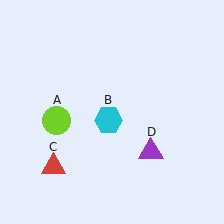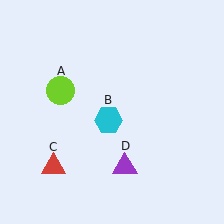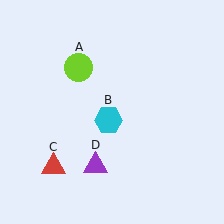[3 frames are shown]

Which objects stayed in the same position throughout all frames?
Cyan hexagon (object B) and red triangle (object C) remained stationary.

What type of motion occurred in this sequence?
The lime circle (object A), purple triangle (object D) rotated clockwise around the center of the scene.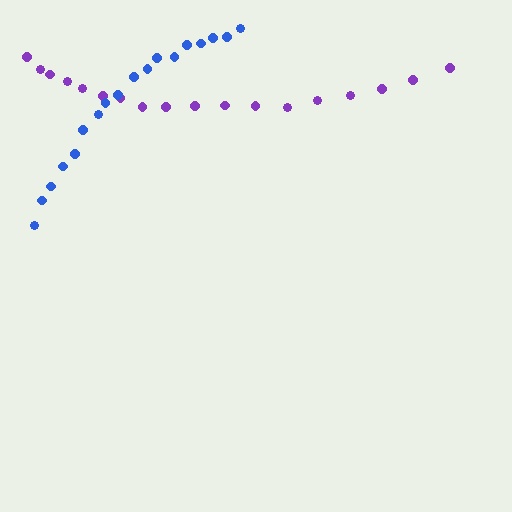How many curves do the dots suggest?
There are 2 distinct paths.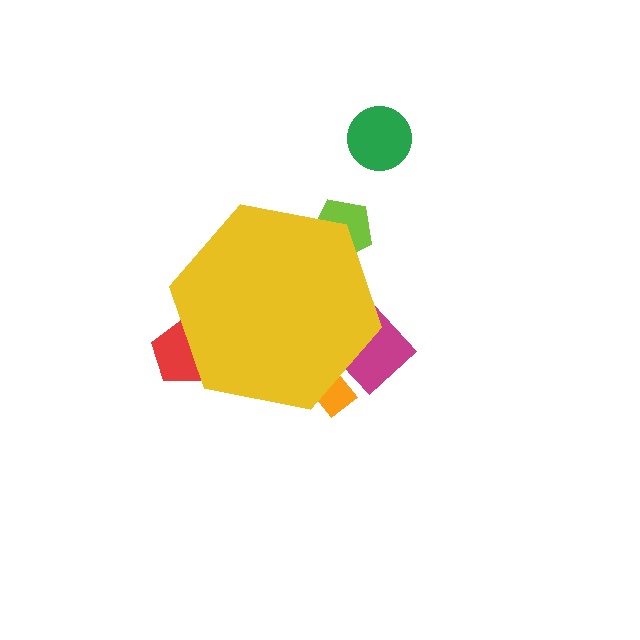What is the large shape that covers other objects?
A yellow hexagon.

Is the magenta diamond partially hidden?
Yes, the magenta diamond is partially hidden behind the yellow hexagon.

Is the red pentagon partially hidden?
Yes, the red pentagon is partially hidden behind the yellow hexagon.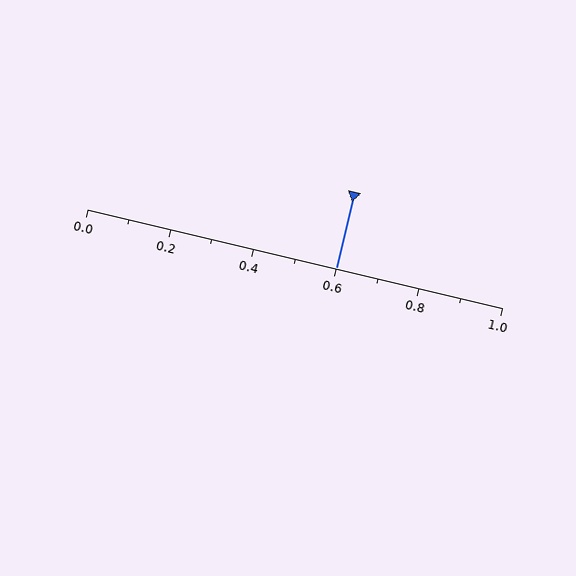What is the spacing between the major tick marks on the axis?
The major ticks are spaced 0.2 apart.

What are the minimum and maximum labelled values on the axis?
The axis runs from 0.0 to 1.0.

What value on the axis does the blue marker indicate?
The marker indicates approximately 0.6.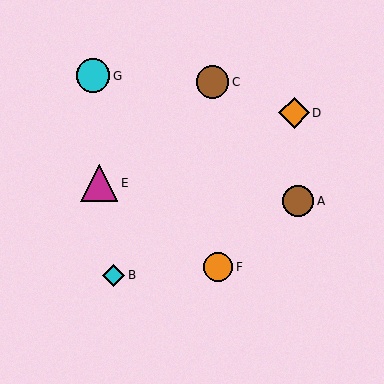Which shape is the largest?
The magenta triangle (labeled E) is the largest.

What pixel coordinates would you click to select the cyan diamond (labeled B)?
Click at (114, 275) to select the cyan diamond B.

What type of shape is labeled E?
Shape E is a magenta triangle.